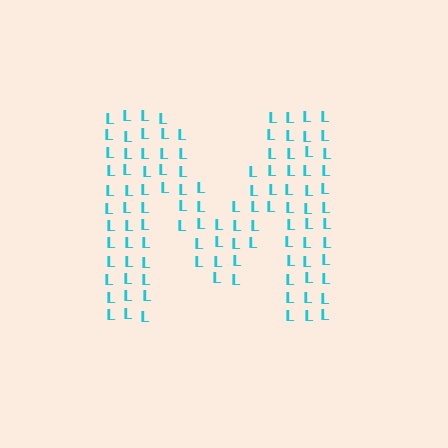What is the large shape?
The large shape is the letter M.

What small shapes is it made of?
It is made of small letter L's.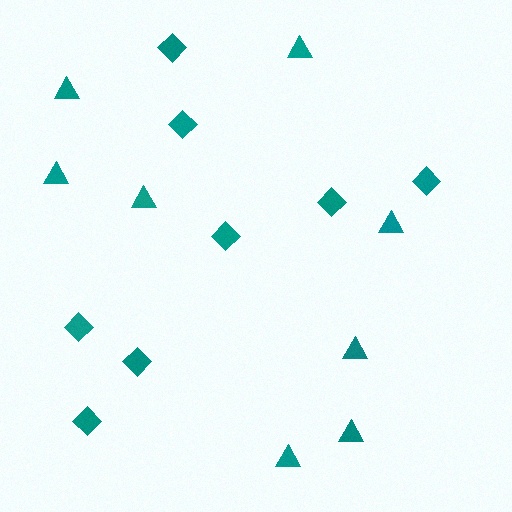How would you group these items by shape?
There are 2 groups: one group of diamonds (8) and one group of triangles (8).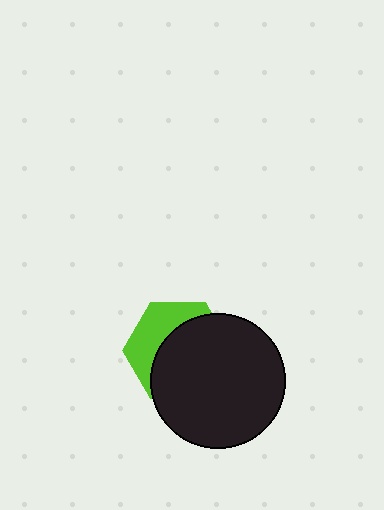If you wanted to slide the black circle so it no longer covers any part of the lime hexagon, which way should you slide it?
Slide it toward the lower-right — that is the most direct way to separate the two shapes.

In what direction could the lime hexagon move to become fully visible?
The lime hexagon could move toward the upper-left. That would shift it out from behind the black circle entirely.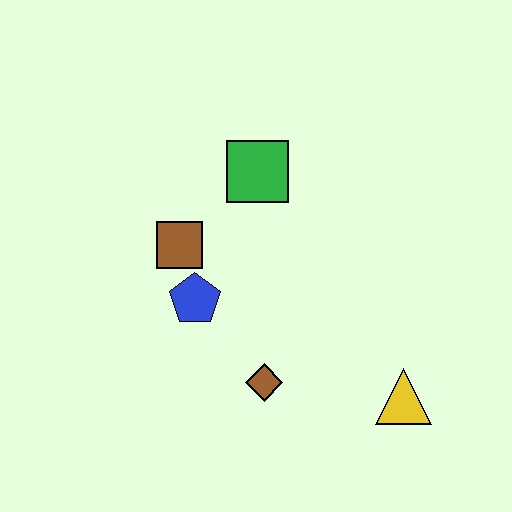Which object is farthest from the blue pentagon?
The yellow triangle is farthest from the blue pentagon.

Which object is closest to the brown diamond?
The blue pentagon is closest to the brown diamond.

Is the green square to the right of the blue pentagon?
Yes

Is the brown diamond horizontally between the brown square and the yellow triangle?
Yes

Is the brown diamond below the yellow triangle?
No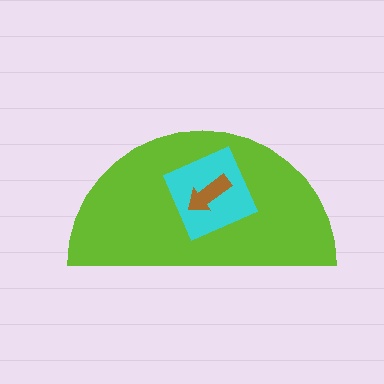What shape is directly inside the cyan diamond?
The brown arrow.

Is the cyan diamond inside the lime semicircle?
Yes.